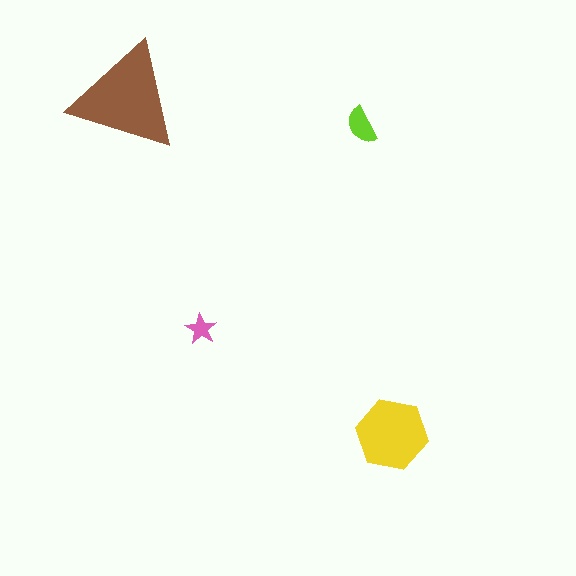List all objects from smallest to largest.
The pink star, the lime semicircle, the yellow hexagon, the brown triangle.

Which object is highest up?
The brown triangle is topmost.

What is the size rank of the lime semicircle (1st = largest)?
3rd.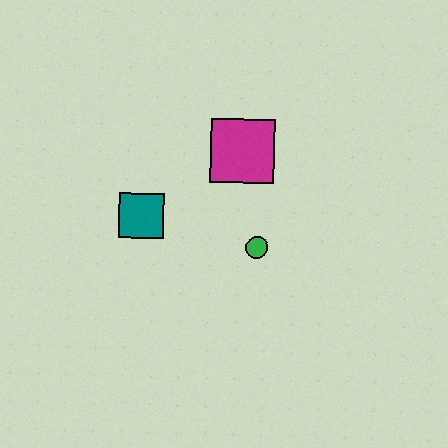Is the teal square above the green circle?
Yes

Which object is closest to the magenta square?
The green circle is closest to the magenta square.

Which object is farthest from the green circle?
The teal square is farthest from the green circle.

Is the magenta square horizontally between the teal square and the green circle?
Yes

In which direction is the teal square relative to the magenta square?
The teal square is to the left of the magenta square.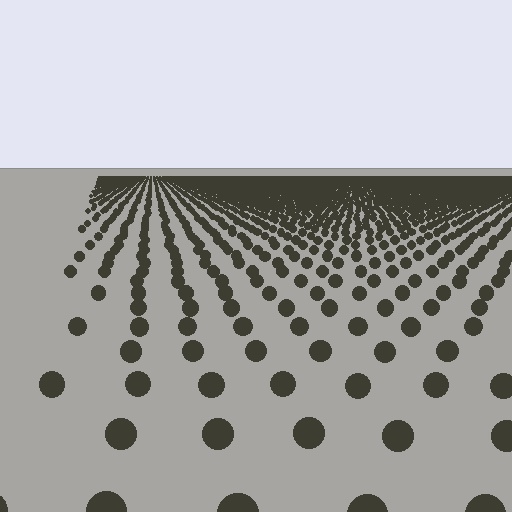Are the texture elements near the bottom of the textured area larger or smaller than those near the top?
Larger. Near the bottom, elements are closer to the viewer and appear at a bigger on-screen size.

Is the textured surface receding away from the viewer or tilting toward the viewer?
The surface is receding away from the viewer. Texture elements get smaller and denser toward the top.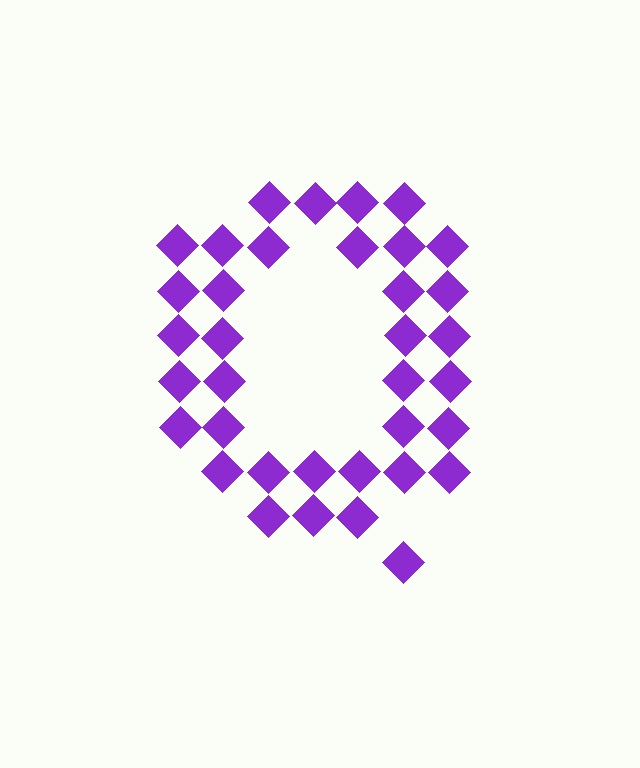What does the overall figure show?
The overall figure shows the letter Q.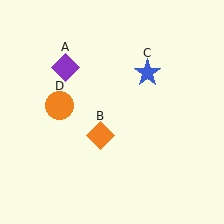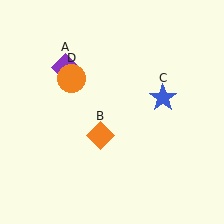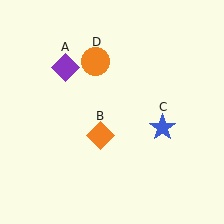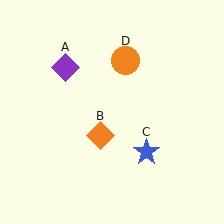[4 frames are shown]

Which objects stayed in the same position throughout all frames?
Purple diamond (object A) and orange diamond (object B) remained stationary.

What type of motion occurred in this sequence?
The blue star (object C), orange circle (object D) rotated clockwise around the center of the scene.